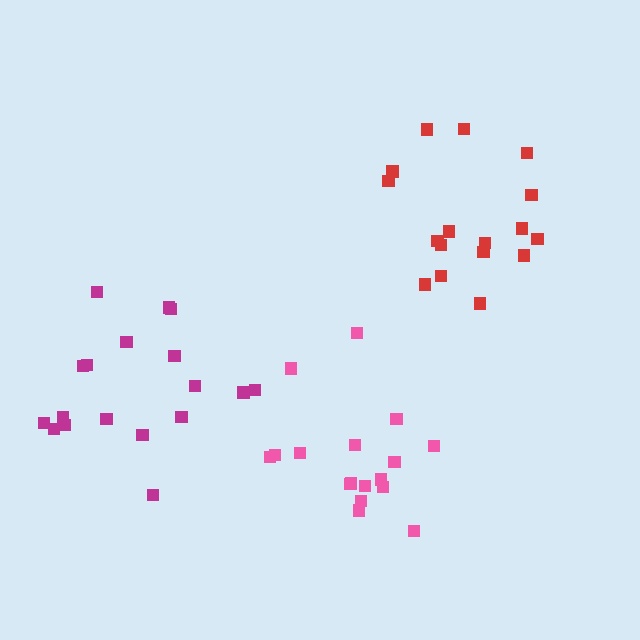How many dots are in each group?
Group 1: 17 dots, Group 2: 17 dots, Group 3: 18 dots (52 total).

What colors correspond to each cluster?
The clusters are colored: red, pink, magenta.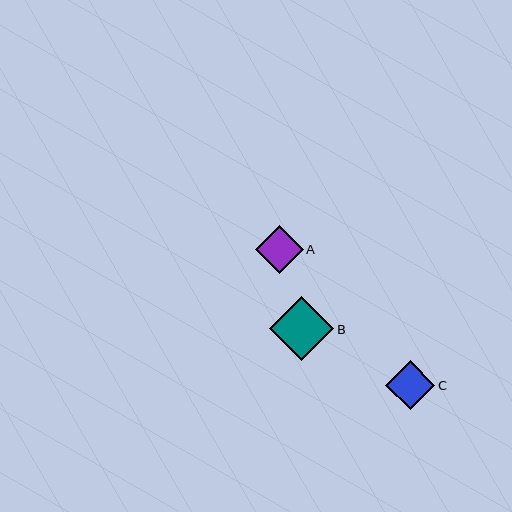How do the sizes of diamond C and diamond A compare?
Diamond C and diamond A are approximately the same size.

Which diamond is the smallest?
Diamond A is the smallest with a size of approximately 48 pixels.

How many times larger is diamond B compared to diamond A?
Diamond B is approximately 1.3 times the size of diamond A.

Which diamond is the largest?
Diamond B is the largest with a size of approximately 64 pixels.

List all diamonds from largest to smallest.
From largest to smallest: B, C, A.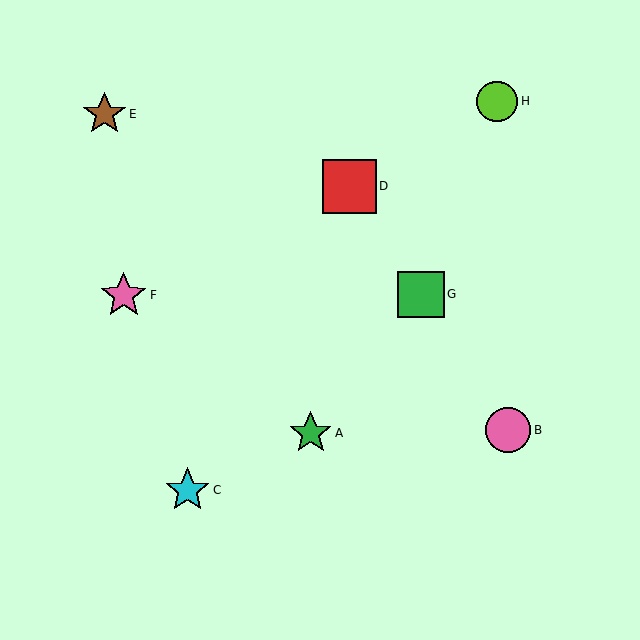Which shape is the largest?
The red square (labeled D) is the largest.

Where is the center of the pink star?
The center of the pink star is at (124, 295).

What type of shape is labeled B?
Shape B is a pink circle.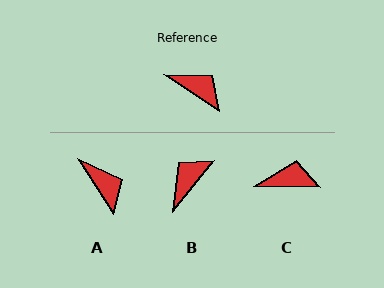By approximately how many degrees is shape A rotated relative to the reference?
Approximately 25 degrees clockwise.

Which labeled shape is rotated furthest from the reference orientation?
B, about 83 degrees away.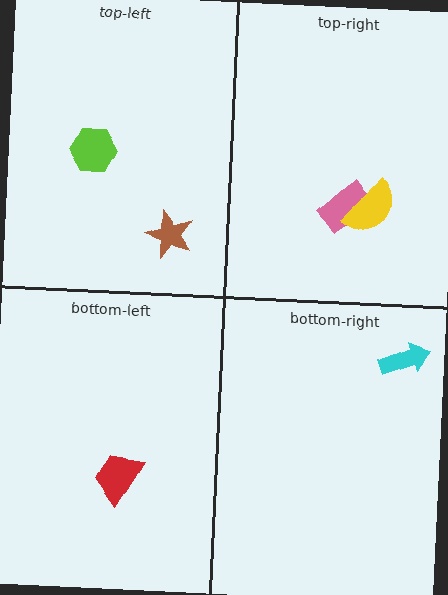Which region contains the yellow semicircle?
The top-right region.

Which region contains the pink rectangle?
The top-right region.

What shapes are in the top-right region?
The pink rectangle, the yellow semicircle.